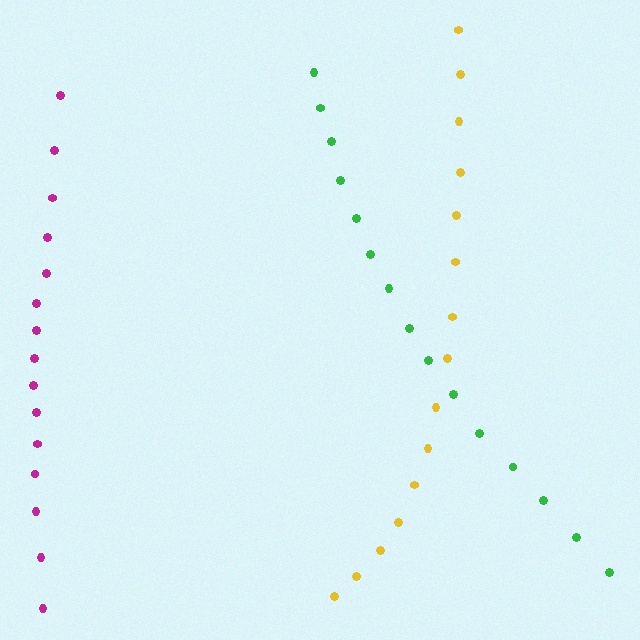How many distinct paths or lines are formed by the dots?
There are 3 distinct paths.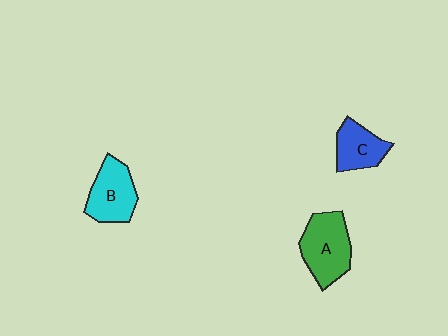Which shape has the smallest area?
Shape C (blue).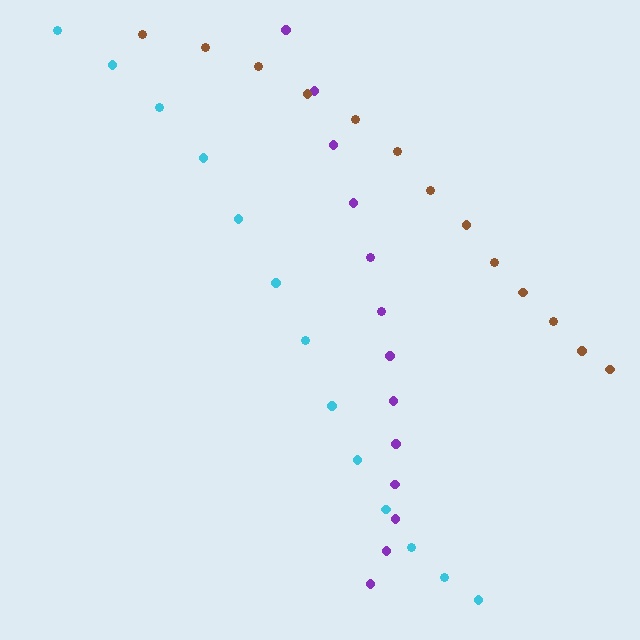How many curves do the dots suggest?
There are 3 distinct paths.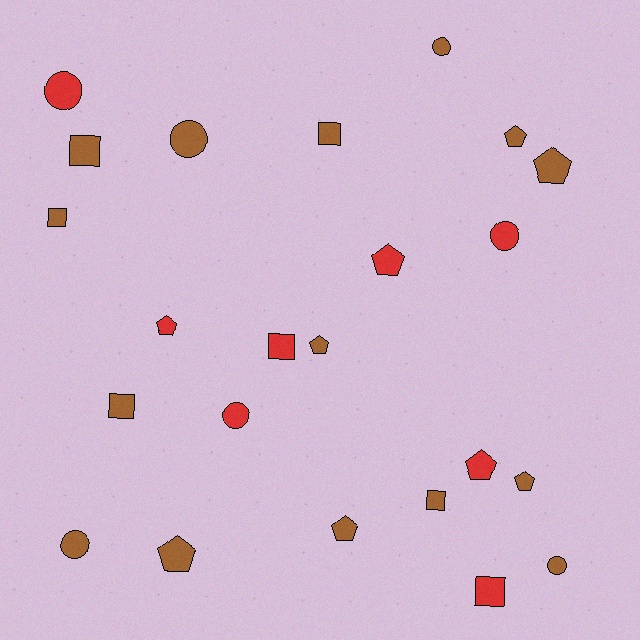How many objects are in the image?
There are 23 objects.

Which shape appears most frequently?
Pentagon, with 9 objects.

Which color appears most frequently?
Brown, with 15 objects.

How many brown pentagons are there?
There are 6 brown pentagons.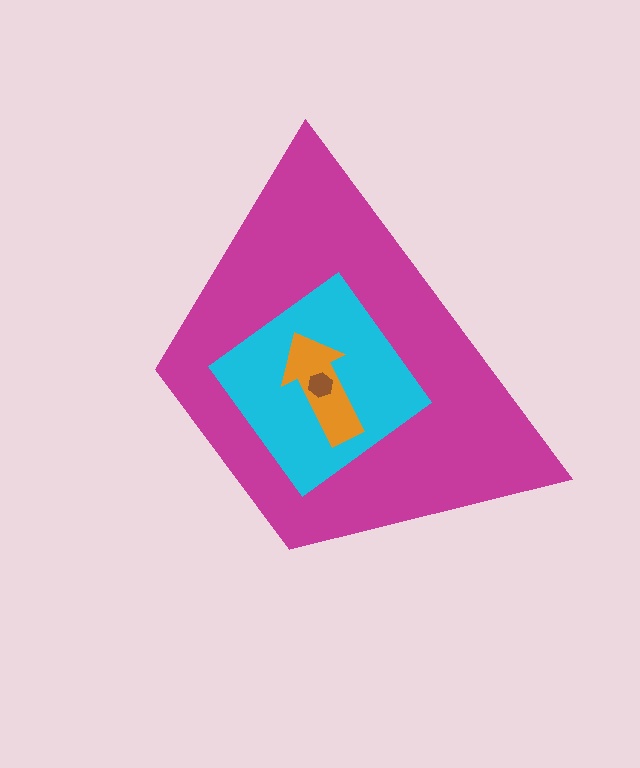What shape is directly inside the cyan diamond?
The orange arrow.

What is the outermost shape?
The magenta trapezoid.